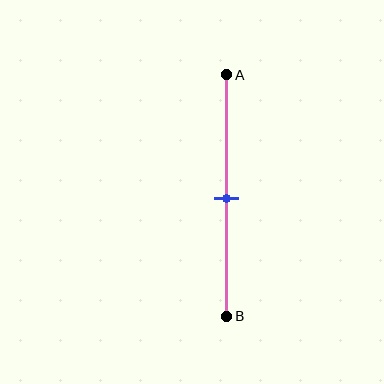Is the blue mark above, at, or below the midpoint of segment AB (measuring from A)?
The blue mark is approximately at the midpoint of segment AB.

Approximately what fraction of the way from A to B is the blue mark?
The blue mark is approximately 50% of the way from A to B.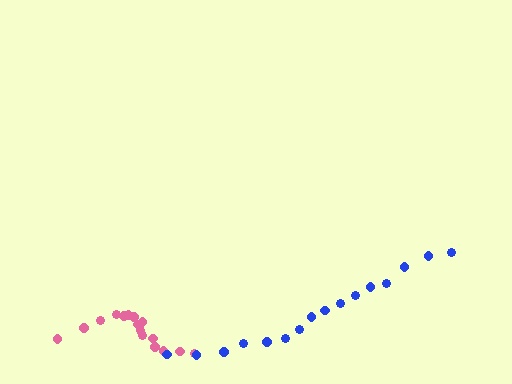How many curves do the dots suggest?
There are 2 distinct paths.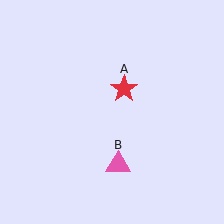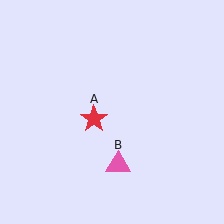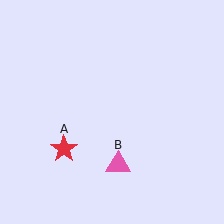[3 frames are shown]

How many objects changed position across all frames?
1 object changed position: red star (object A).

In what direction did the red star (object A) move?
The red star (object A) moved down and to the left.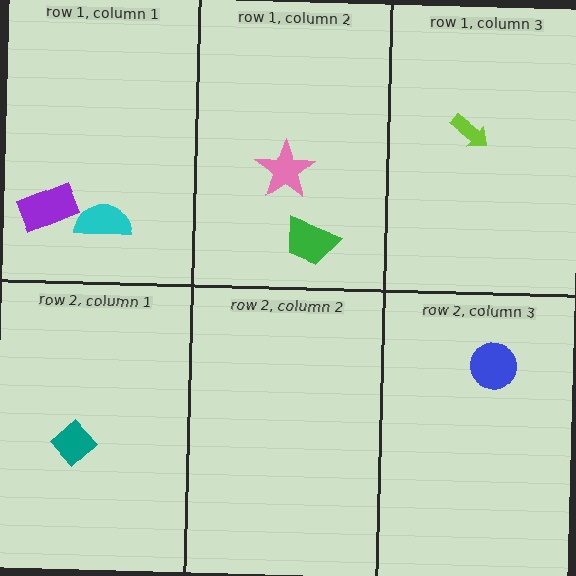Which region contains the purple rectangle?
The row 1, column 1 region.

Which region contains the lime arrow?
The row 1, column 3 region.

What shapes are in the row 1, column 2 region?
The pink star, the green trapezoid.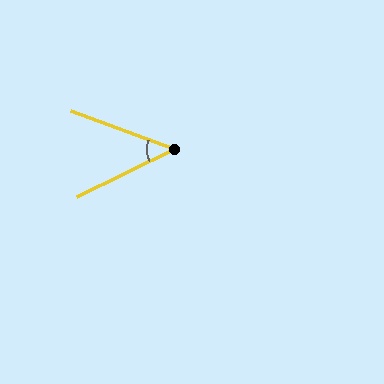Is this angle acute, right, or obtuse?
It is acute.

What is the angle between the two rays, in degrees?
Approximately 47 degrees.